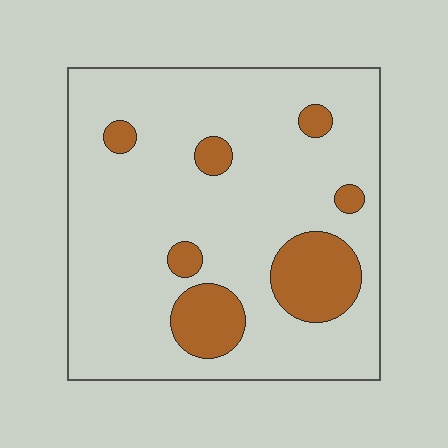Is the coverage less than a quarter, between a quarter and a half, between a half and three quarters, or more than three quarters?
Less than a quarter.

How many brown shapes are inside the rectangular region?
7.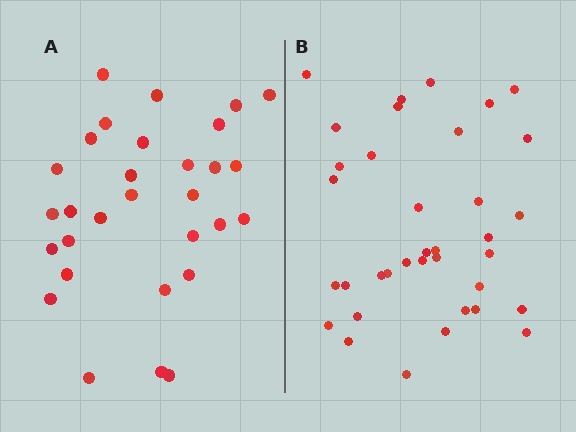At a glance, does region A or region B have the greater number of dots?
Region B (the right region) has more dots.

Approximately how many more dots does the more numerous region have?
Region B has about 6 more dots than region A.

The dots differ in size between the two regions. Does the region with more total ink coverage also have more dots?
No. Region A has more total ink coverage because its dots are larger, but region B actually contains more individual dots. Total area can be misleading — the number of items is what matters here.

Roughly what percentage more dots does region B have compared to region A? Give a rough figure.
About 20% more.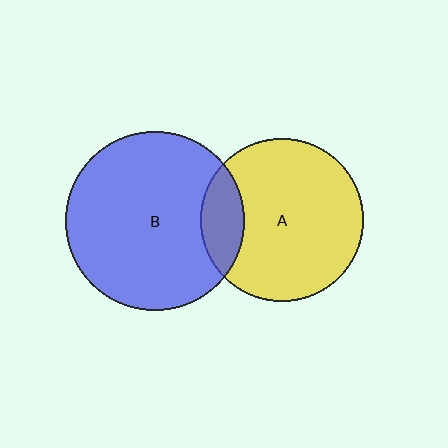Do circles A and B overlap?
Yes.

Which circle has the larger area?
Circle B (blue).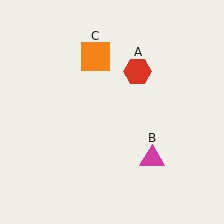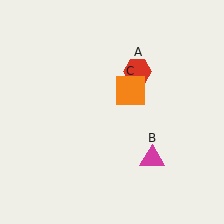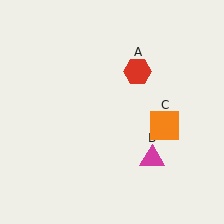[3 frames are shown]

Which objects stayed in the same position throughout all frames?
Red hexagon (object A) and magenta triangle (object B) remained stationary.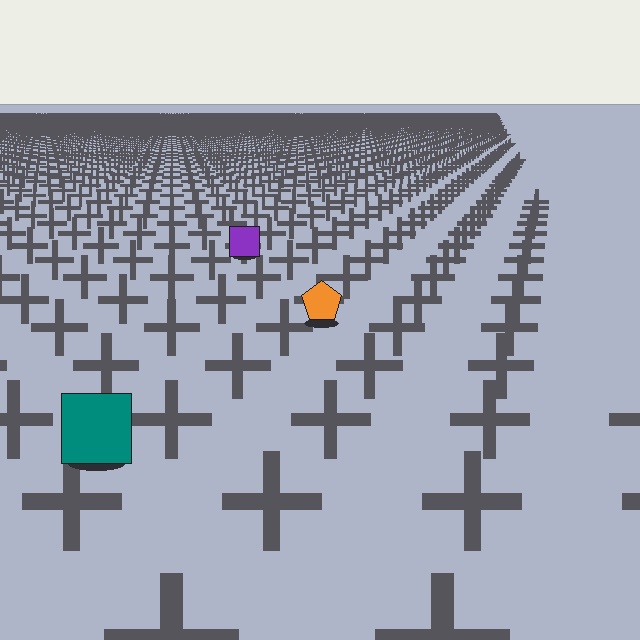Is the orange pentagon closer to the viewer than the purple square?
Yes. The orange pentagon is closer — you can tell from the texture gradient: the ground texture is coarser near it.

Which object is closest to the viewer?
The teal square is closest. The texture marks near it are larger and more spread out.